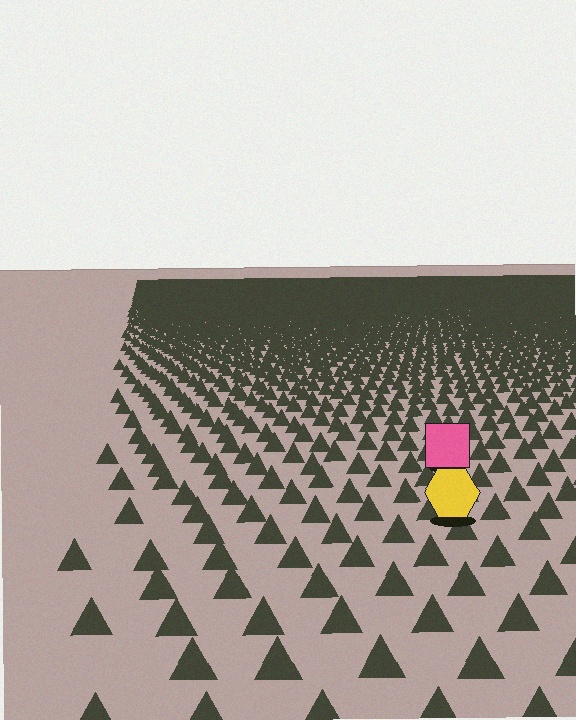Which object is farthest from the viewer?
The pink square is farthest from the viewer. It appears smaller and the ground texture around it is denser.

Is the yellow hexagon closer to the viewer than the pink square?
Yes. The yellow hexagon is closer — you can tell from the texture gradient: the ground texture is coarser near it.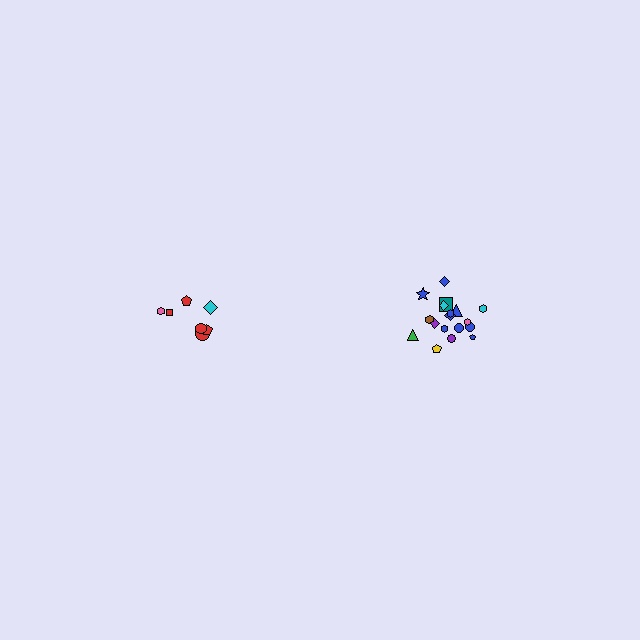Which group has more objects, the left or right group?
The right group.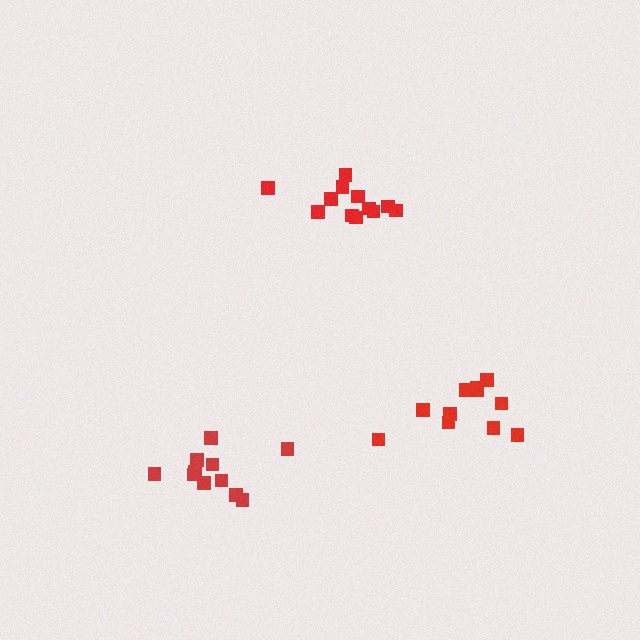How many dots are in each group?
Group 1: 12 dots, Group 2: 11 dots, Group 3: 11 dots (34 total).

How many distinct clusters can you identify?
There are 3 distinct clusters.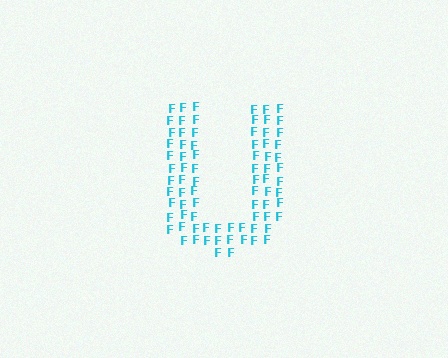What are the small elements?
The small elements are letter F's.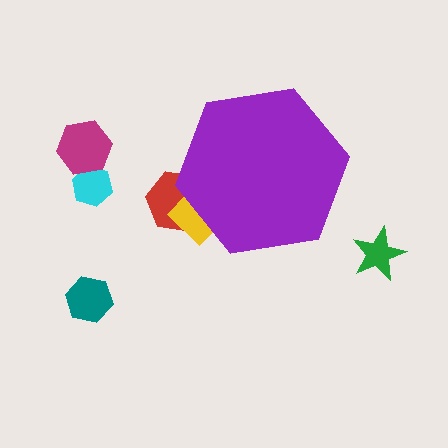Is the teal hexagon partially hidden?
No, the teal hexagon is fully visible.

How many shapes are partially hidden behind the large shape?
2 shapes are partially hidden.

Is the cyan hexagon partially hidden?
No, the cyan hexagon is fully visible.